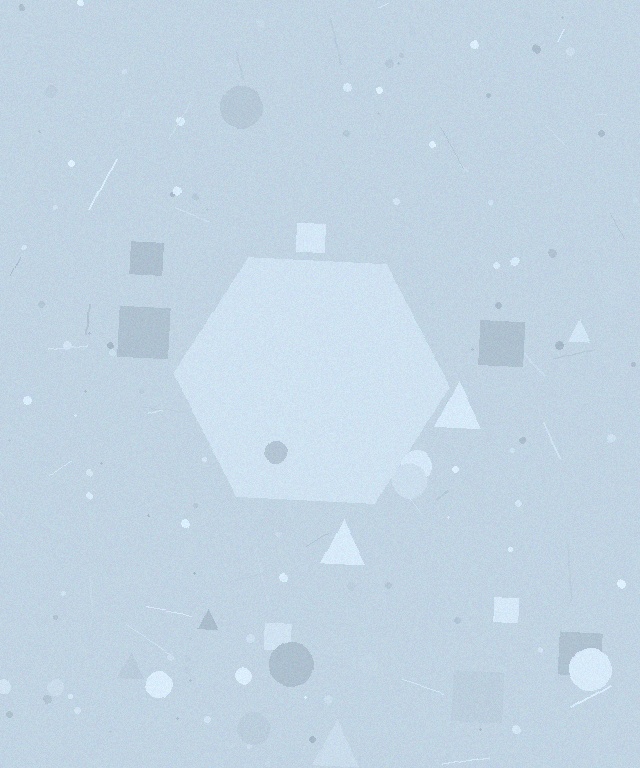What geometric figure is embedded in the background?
A hexagon is embedded in the background.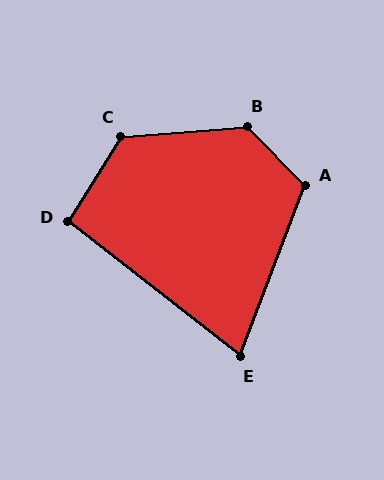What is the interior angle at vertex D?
Approximately 96 degrees (obtuse).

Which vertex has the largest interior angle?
B, at approximately 131 degrees.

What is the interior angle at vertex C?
Approximately 126 degrees (obtuse).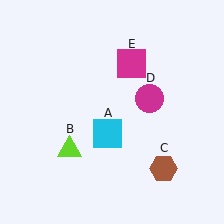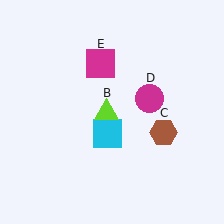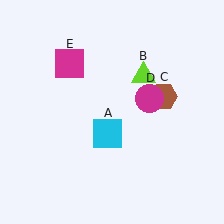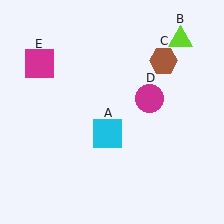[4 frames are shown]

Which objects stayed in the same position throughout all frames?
Cyan square (object A) and magenta circle (object D) remained stationary.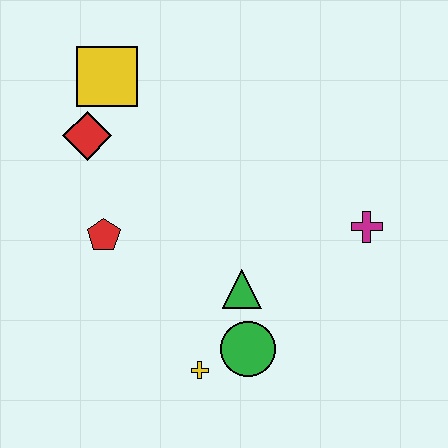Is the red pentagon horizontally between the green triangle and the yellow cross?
No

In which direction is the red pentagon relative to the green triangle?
The red pentagon is to the left of the green triangle.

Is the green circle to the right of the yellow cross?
Yes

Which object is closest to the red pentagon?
The red diamond is closest to the red pentagon.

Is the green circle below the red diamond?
Yes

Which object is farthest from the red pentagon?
The magenta cross is farthest from the red pentagon.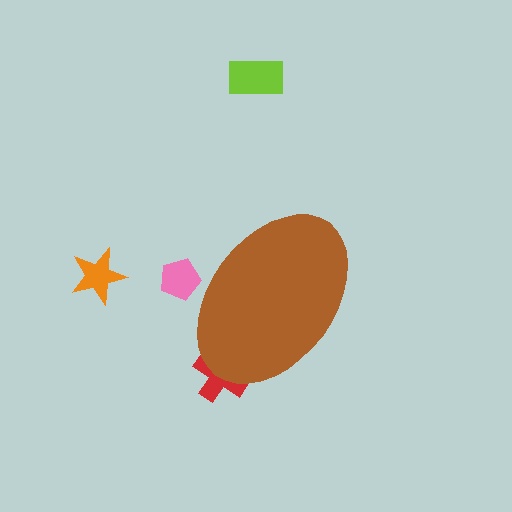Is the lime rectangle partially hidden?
No, the lime rectangle is fully visible.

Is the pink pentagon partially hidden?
Yes, the pink pentagon is partially hidden behind the brown ellipse.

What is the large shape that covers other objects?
A brown ellipse.